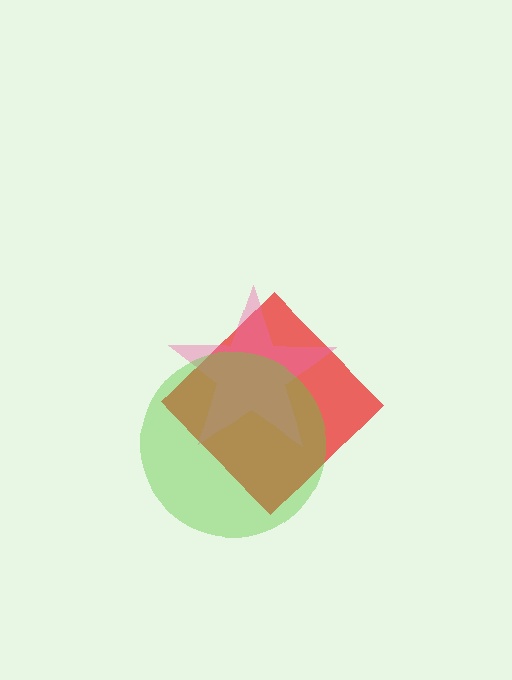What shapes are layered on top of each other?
The layered shapes are: a red diamond, a pink star, a lime circle.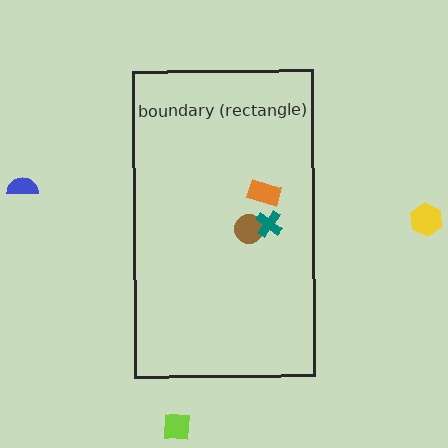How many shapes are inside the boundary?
3 inside, 3 outside.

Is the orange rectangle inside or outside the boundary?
Inside.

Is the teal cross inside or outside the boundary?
Inside.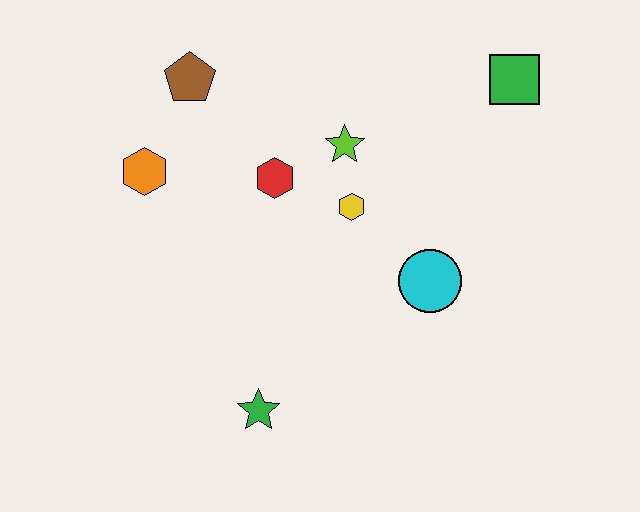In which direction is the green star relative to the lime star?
The green star is below the lime star.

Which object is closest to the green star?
The cyan circle is closest to the green star.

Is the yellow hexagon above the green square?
No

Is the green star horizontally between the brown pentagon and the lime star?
Yes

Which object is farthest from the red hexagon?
The green square is farthest from the red hexagon.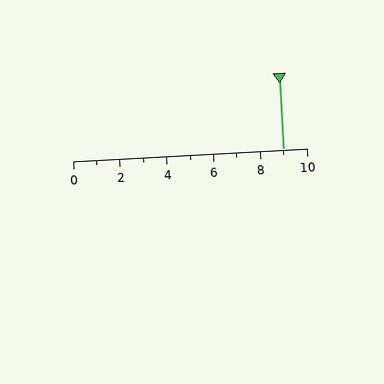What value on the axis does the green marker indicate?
The marker indicates approximately 9.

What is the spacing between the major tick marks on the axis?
The major ticks are spaced 2 apart.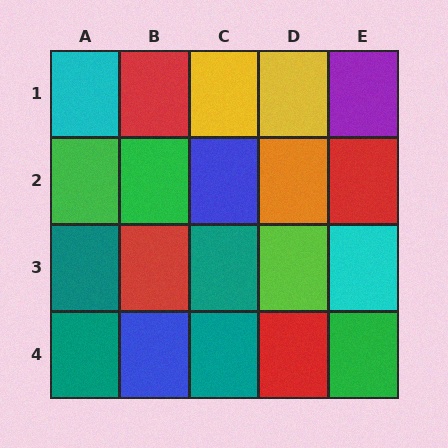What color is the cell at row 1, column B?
Red.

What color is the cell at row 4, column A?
Teal.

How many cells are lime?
1 cell is lime.